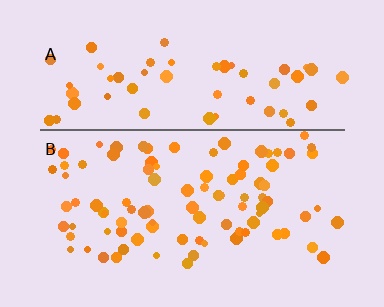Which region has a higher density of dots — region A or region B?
B (the bottom).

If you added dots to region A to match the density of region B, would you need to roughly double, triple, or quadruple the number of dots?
Approximately double.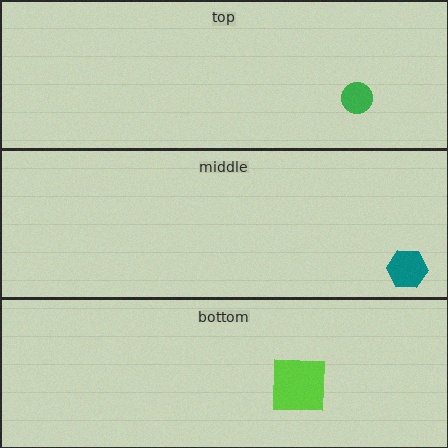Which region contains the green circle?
The top region.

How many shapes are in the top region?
1.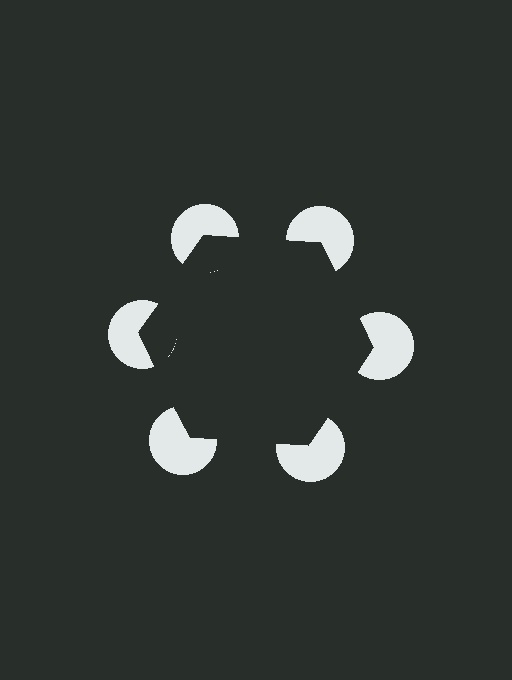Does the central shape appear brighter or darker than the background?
It typically appears slightly darker than the background, even though no actual brightness change is drawn.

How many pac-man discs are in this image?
There are 6 — one at each vertex of the illusory hexagon.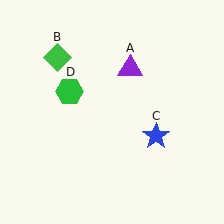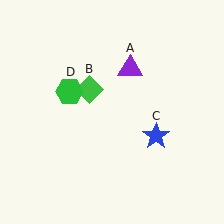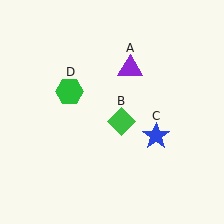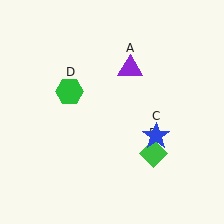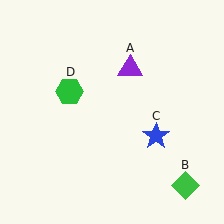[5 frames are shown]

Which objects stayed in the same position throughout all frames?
Purple triangle (object A) and blue star (object C) and green hexagon (object D) remained stationary.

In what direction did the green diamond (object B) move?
The green diamond (object B) moved down and to the right.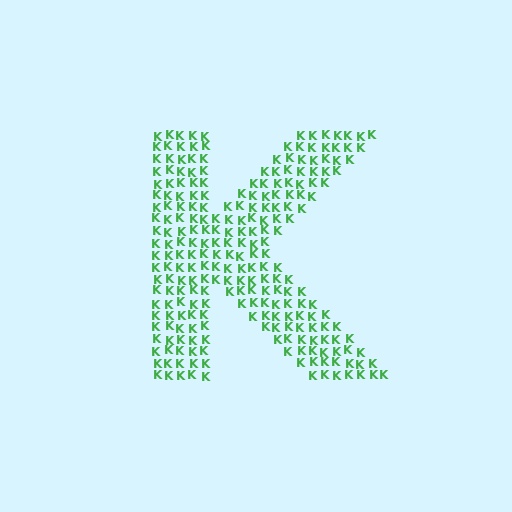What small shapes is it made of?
It is made of small letter K's.